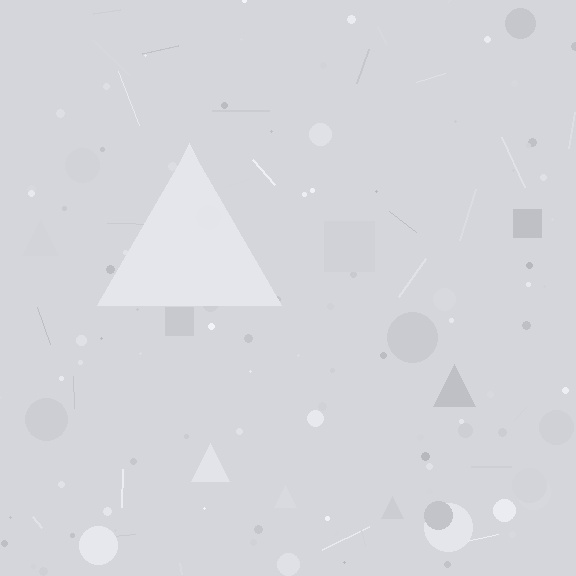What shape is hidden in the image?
A triangle is hidden in the image.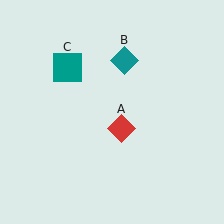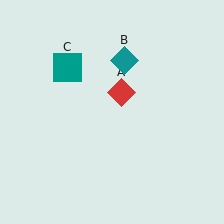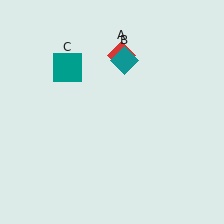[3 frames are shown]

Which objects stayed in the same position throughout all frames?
Teal diamond (object B) and teal square (object C) remained stationary.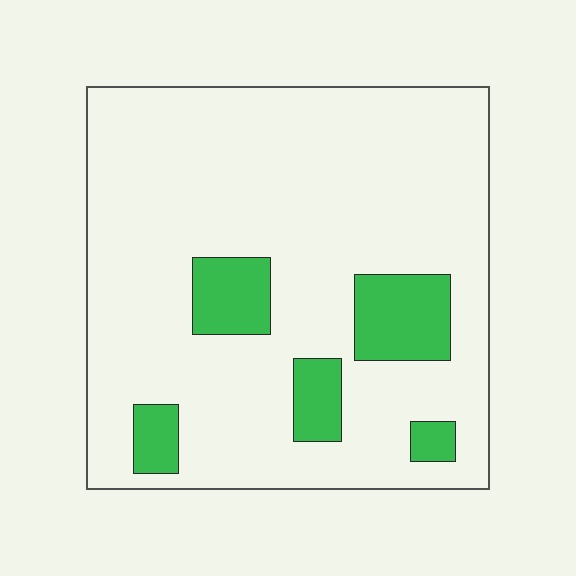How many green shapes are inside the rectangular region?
5.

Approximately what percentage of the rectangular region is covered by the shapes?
Approximately 15%.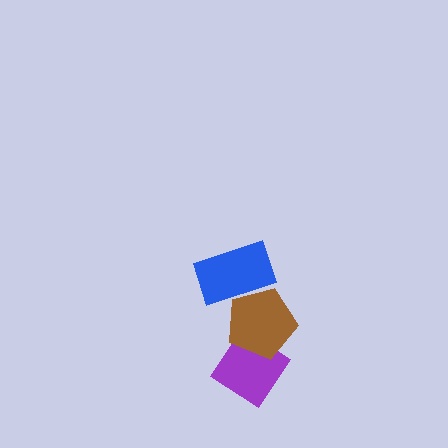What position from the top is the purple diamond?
The purple diamond is 3rd from the top.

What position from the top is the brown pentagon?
The brown pentagon is 2nd from the top.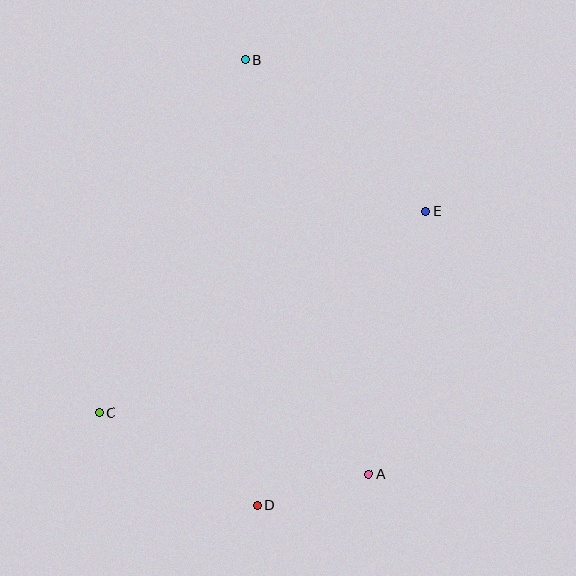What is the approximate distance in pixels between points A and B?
The distance between A and B is approximately 432 pixels.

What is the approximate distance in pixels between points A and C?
The distance between A and C is approximately 276 pixels.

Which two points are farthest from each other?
Points B and D are farthest from each other.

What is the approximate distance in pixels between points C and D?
The distance between C and D is approximately 183 pixels.